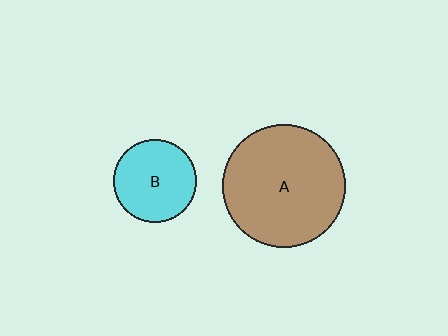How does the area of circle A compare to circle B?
Approximately 2.2 times.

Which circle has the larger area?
Circle A (brown).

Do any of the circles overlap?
No, none of the circles overlap.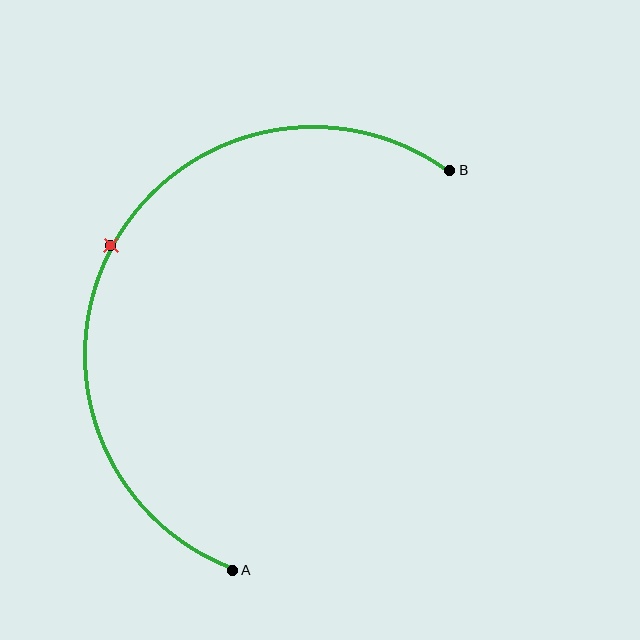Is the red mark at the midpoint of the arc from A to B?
Yes. The red mark lies on the arc at equal arc-length from both A and B — it is the arc midpoint.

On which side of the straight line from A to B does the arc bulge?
The arc bulges to the left of the straight line connecting A and B.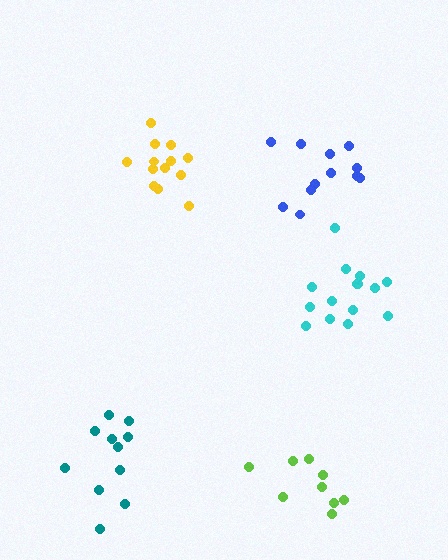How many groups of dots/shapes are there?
There are 5 groups.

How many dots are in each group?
Group 1: 15 dots, Group 2: 12 dots, Group 3: 13 dots, Group 4: 9 dots, Group 5: 11 dots (60 total).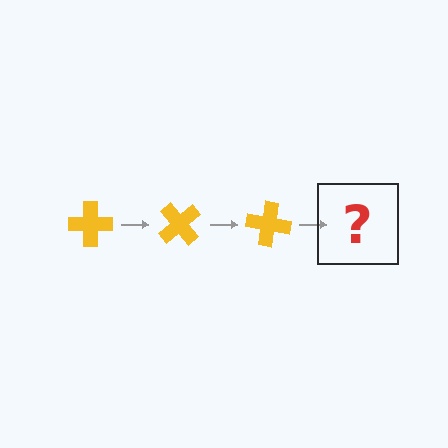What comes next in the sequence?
The next element should be a yellow cross rotated 150 degrees.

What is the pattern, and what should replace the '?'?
The pattern is that the cross rotates 50 degrees each step. The '?' should be a yellow cross rotated 150 degrees.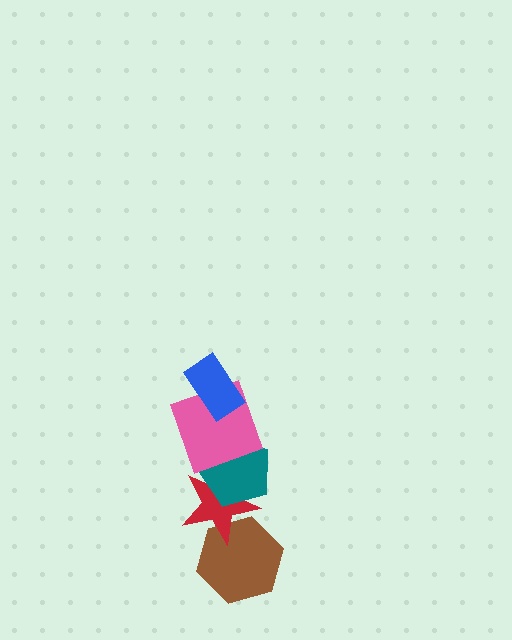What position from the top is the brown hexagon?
The brown hexagon is 5th from the top.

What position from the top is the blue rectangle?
The blue rectangle is 1st from the top.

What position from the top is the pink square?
The pink square is 2nd from the top.